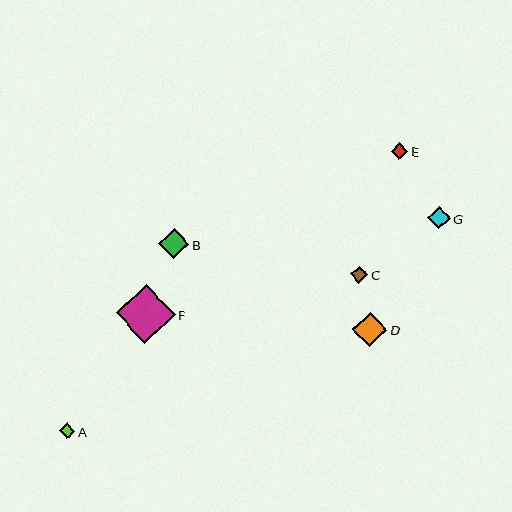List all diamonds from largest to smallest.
From largest to smallest: F, D, B, G, C, E, A.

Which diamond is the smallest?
Diamond A is the smallest with a size of approximately 16 pixels.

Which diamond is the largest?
Diamond F is the largest with a size of approximately 59 pixels.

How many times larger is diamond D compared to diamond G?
Diamond D is approximately 1.6 times the size of diamond G.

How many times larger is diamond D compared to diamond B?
Diamond D is approximately 1.1 times the size of diamond B.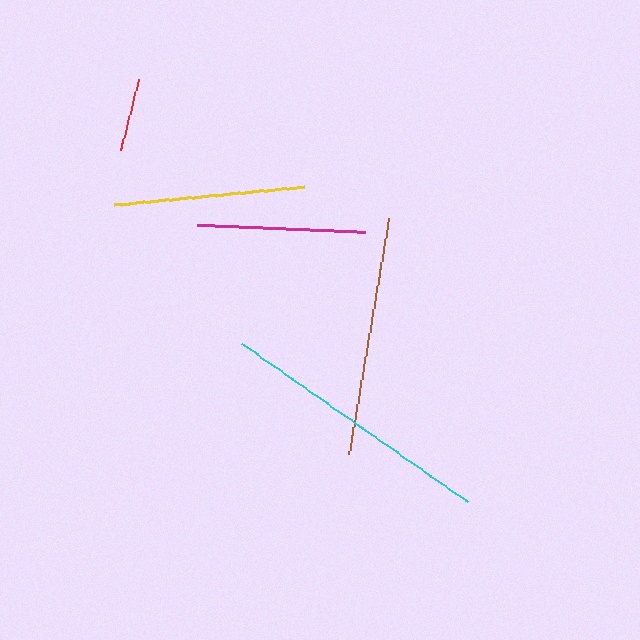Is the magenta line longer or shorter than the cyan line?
The cyan line is longer than the magenta line.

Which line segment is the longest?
The cyan line is the longest at approximately 277 pixels.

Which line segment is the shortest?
The red line is the shortest at approximately 74 pixels.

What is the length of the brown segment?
The brown segment is approximately 240 pixels long.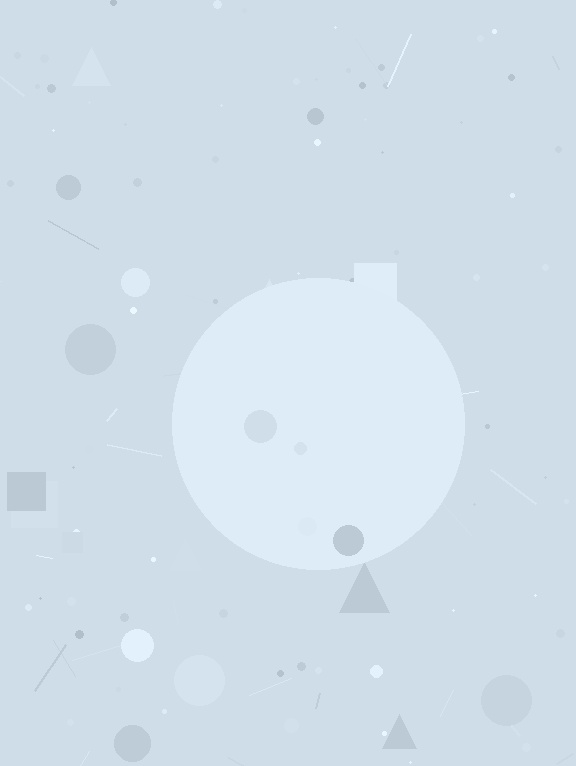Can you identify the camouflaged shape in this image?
The camouflaged shape is a circle.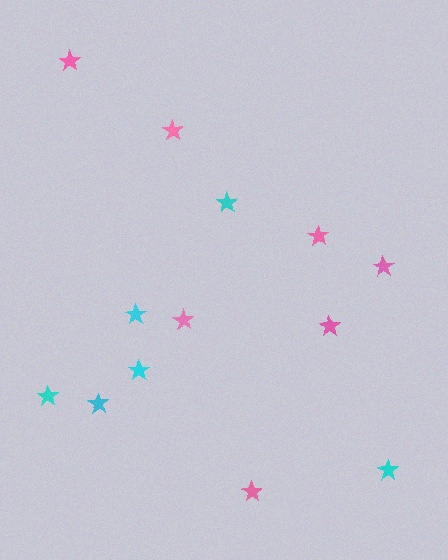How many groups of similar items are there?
There are 2 groups: one group of cyan stars (6) and one group of pink stars (7).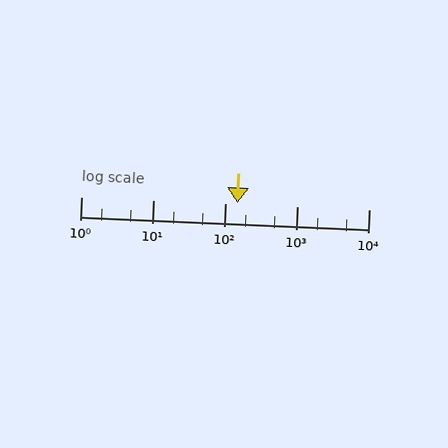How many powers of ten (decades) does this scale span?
The scale spans 4 decades, from 1 to 10000.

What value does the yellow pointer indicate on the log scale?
The pointer indicates approximately 150.